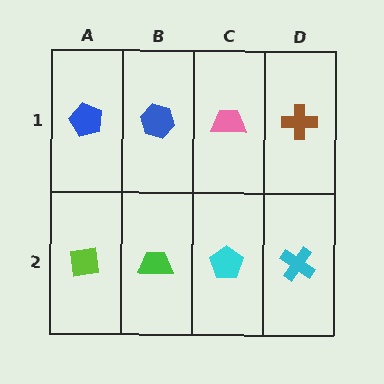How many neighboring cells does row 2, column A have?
2.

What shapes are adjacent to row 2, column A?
A blue pentagon (row 1, column A), a green trapezoid (row 2, column B).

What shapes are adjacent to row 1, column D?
A cyan cross (row 2, column D), a pink trapezoid (row 1, column C).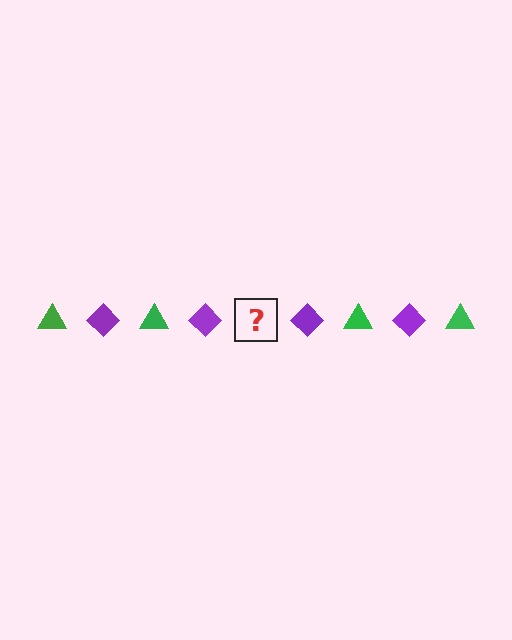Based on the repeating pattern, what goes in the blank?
The blank should be a green triangle.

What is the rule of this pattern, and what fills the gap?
The rule is that the pattern alternates between green triangle and purple diamond. The gap should be filled with a green triangle.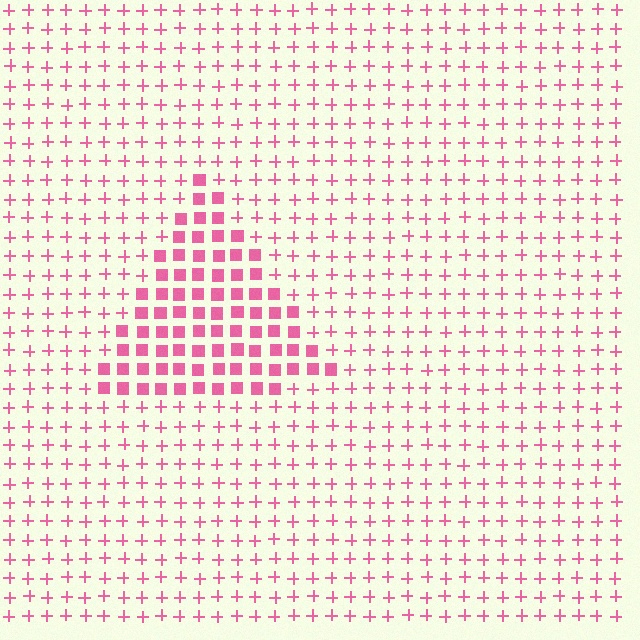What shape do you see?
I see a triangle.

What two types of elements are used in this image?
The image uses squares inside the triangle region and plus signs outside it.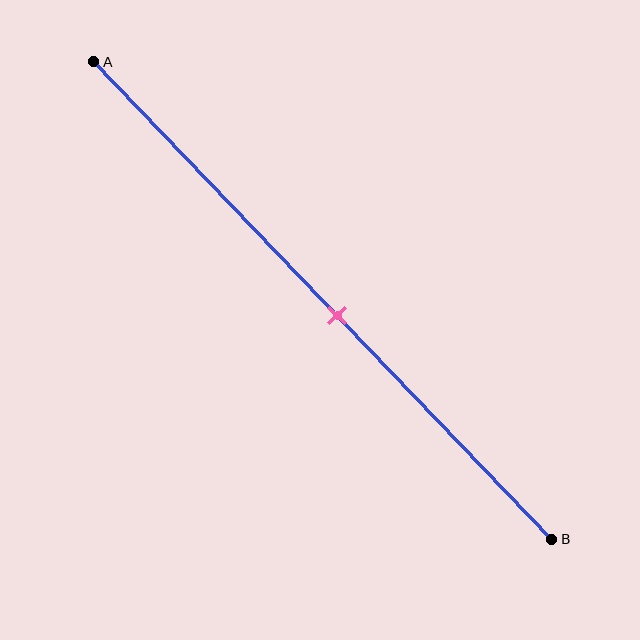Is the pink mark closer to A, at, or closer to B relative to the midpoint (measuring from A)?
The pink mark is closer to point B than the midpoint of segment AB.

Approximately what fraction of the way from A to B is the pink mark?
The pink mark is approximately 55% of the way from A to B.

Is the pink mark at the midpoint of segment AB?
No, the mark is at about 55% from A, not at the 50% midpoint.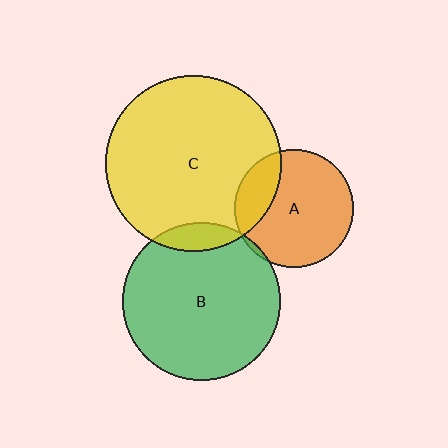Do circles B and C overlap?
Yes.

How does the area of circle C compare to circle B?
Approximately 1.2 times.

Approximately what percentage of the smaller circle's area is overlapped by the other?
Approximately 10%.